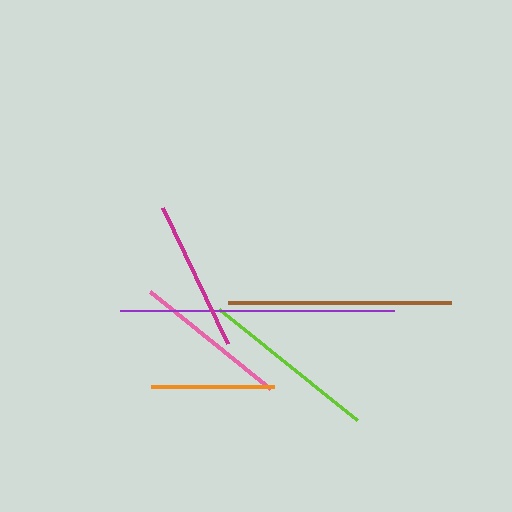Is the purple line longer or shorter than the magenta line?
The purple line is longer than the magenta line.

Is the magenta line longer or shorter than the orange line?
The magenta line is longer than the orange line.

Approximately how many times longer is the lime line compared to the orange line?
The lime line is approximately 1.4 times the length of the orange line.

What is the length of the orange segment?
The orange segment is approximately 123 pixels long.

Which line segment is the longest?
The purple line is the longest at approximately 275 pixels.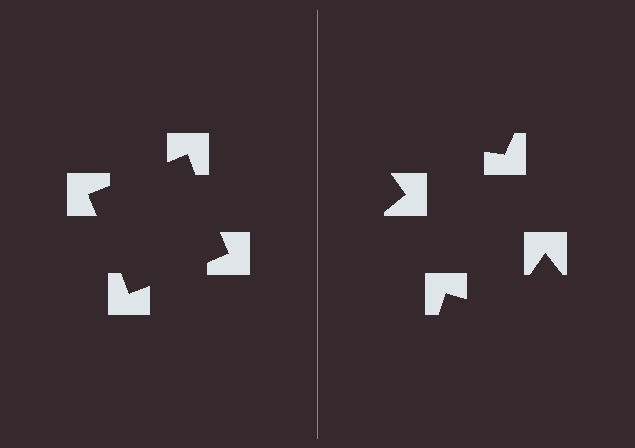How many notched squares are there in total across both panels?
8 — 4 on each side.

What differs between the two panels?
The notched squares are positioned identically on both sides; only the wedge orientations differ. On the left they align to a square; on the right they are misaligned.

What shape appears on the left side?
An illusory square.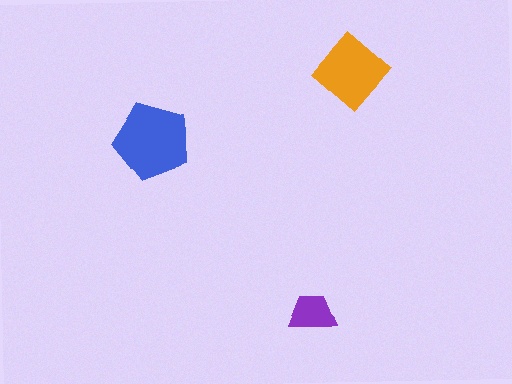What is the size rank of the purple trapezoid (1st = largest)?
3rd.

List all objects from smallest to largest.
The purple trapezoid, the orange diamond, the blue pentagon.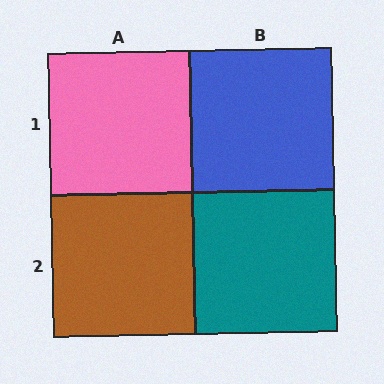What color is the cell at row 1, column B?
Blue.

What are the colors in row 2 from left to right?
Brown, teal.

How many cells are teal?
1 cell is teal.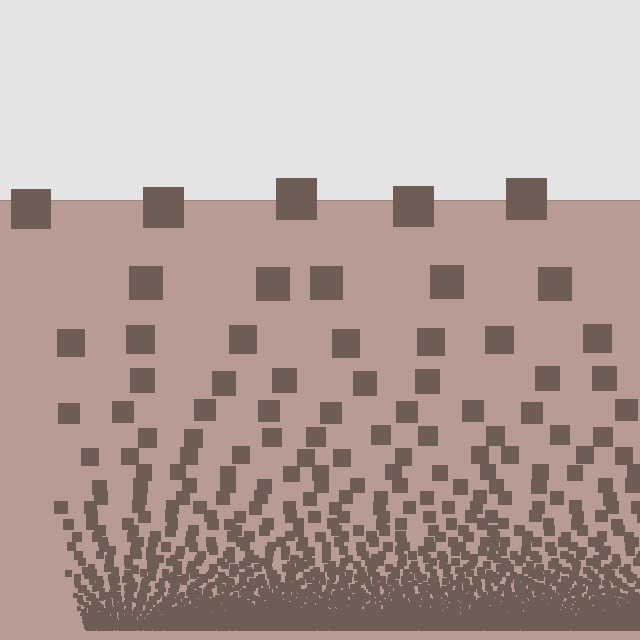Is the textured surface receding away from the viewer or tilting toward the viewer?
The surface appears to tilt toward the viewer. Texture elements get larger and sparser toward the top.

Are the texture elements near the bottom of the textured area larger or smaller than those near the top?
Smaller. The gradient is inverted — elements near the bottom are smaller and denser.